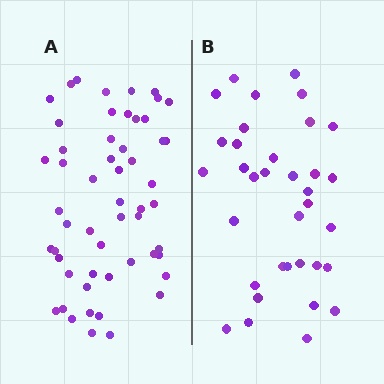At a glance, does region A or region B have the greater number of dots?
Region A (the left region) has more dots.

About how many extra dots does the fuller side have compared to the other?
Region A has approximately 20 more dots than region B.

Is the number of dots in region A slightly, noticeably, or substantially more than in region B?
Region A has substantially more. The ratio is roughly 1.5 to 1.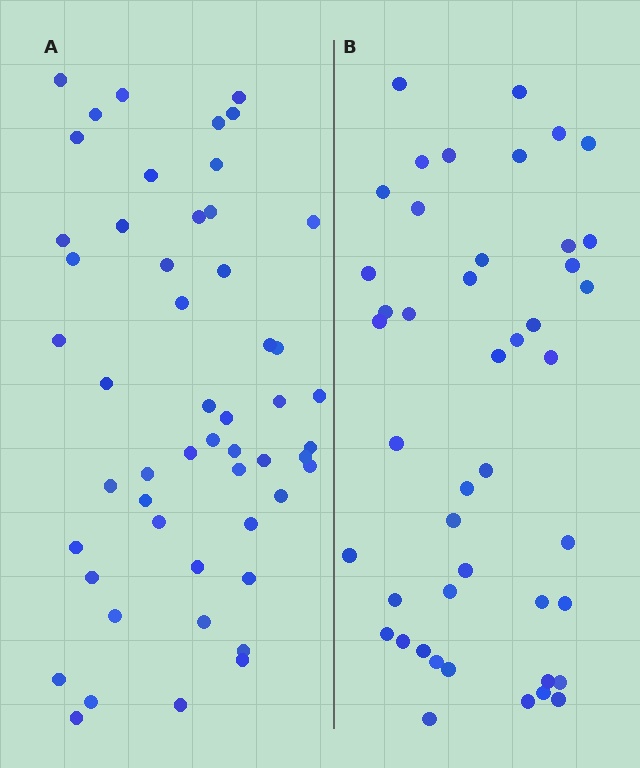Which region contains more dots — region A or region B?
Region A (the left region) has more dots.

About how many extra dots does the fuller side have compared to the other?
Region A has roughly 8 or so more dots than region B.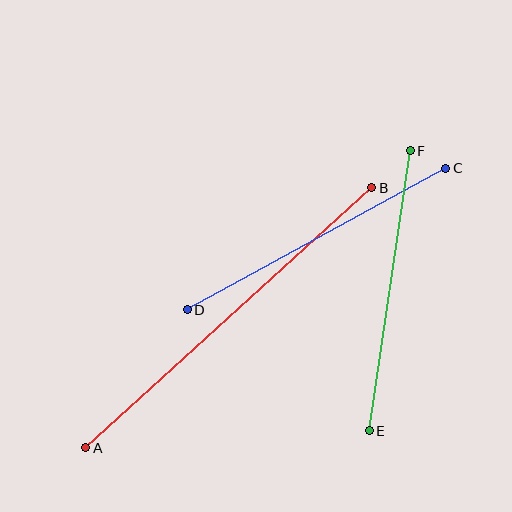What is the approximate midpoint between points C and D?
The midpoint is at approximately (317, 239) pixels.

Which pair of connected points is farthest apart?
Points A and B are farthest apart.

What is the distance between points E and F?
The distance is approximately 283 pixels.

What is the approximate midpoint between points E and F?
The midpoint is at approximately (390, 291) pixels.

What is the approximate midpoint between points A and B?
The midpoint is at approximately (229, 318) pixels.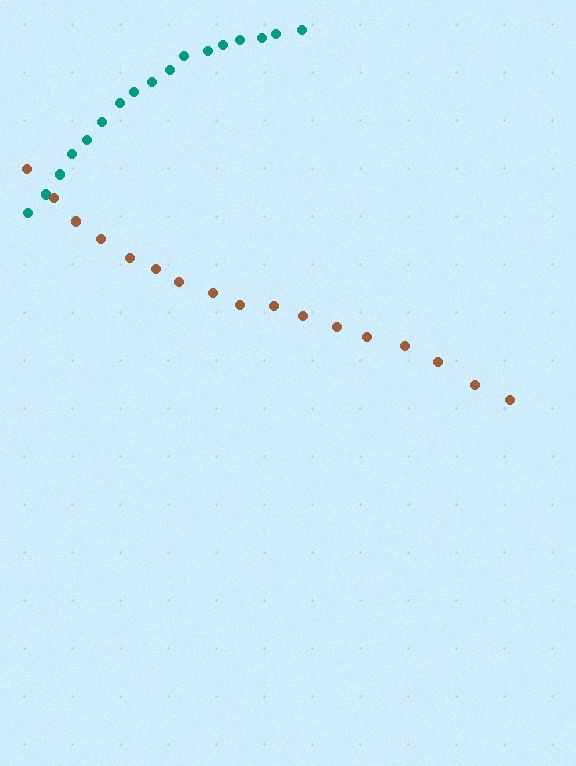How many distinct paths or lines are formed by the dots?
There are 2 distinct paths.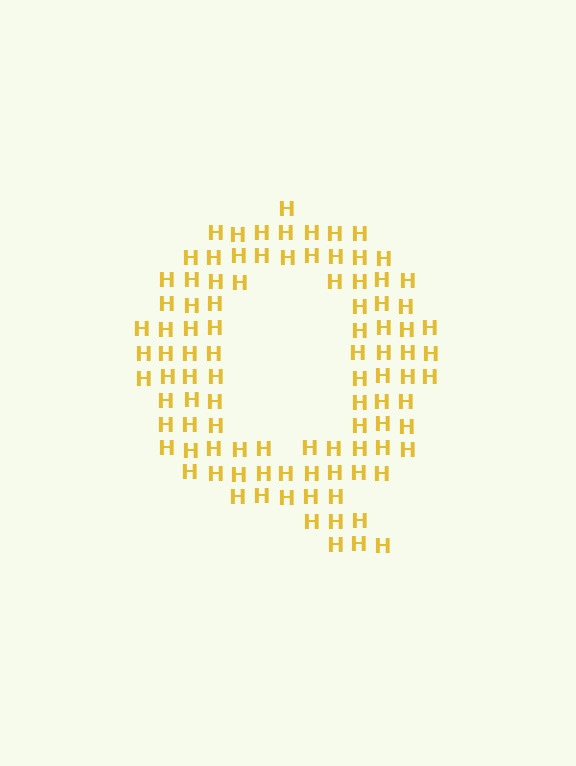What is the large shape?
The large shape is the letter Q.